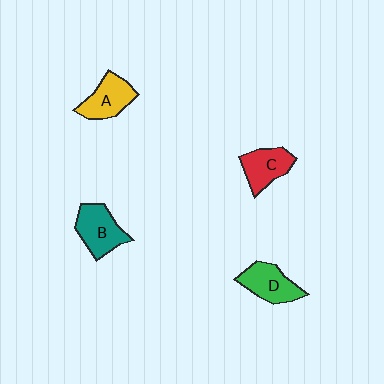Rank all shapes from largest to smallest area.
From largest to smallest: B (teal), D (green), A (yellow), C (red).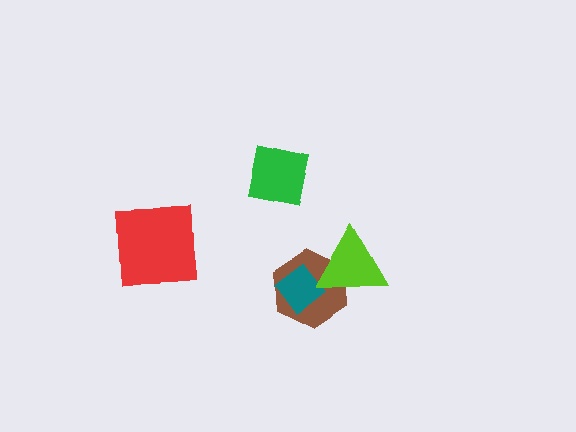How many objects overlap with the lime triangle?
2 objects overlap with the lime triangle.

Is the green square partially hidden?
No, no other shape covers it.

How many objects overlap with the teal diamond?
2 objects overlap with the teal diamond.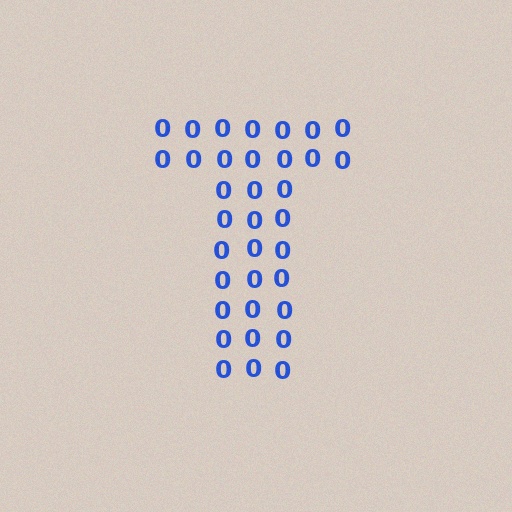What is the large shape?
The large shape is the letter T.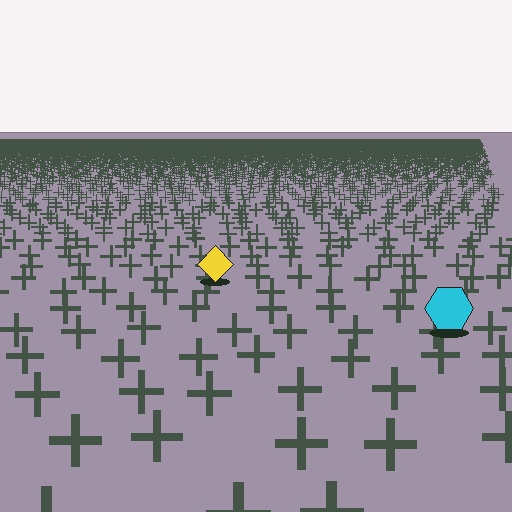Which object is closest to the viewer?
The cyan hexagon is closest. The texture marks near it are larger and more spread out.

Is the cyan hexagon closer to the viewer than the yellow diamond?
Yes. The cyan hexagon is closer — you can tell from the texture gradient: the ground texture is coarser near it.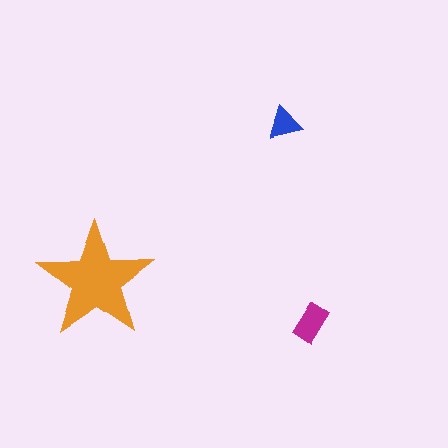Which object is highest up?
The blue triangle is topmost.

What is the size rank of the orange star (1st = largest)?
1st.